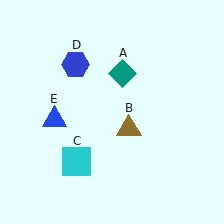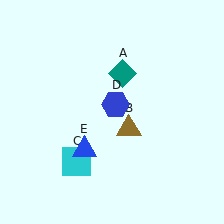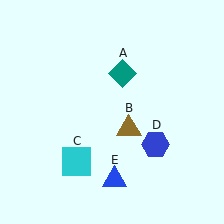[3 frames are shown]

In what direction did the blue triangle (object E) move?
The blue triangle (object E) moved down and to the right.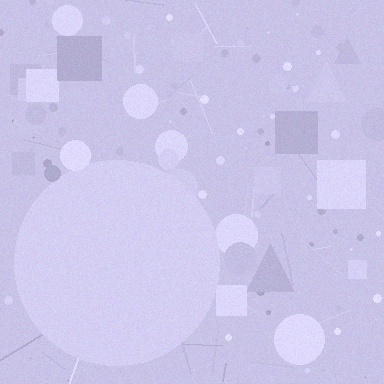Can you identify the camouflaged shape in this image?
The camouflaged shape is a circle.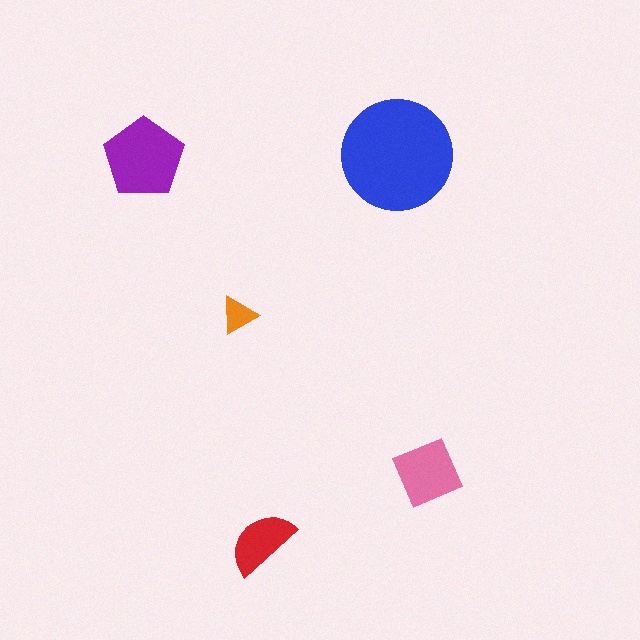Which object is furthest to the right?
The pink diamond is rightmost.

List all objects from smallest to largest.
The orange triangle, the red semicircle, the pink diamond, the purple pentagon, the blue circle.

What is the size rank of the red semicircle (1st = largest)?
4th.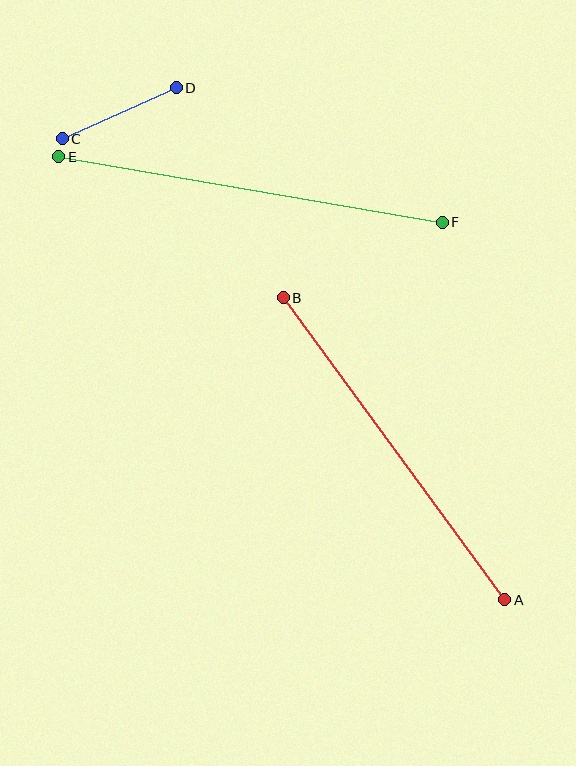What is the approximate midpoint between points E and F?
The midpoint is at approximately (251, 190) pixels.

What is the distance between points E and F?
The distance is approximately 389 pixels.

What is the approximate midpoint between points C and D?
The midpoint is at approximately (119, 113) pixels.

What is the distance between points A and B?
The distance is approximately 374 pixels.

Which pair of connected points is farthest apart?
Points E and F are farthest apart.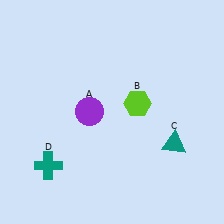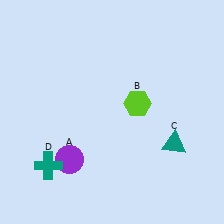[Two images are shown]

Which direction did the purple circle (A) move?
The purple circle (A) moved down.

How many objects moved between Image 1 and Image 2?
1 object moved between the two images.